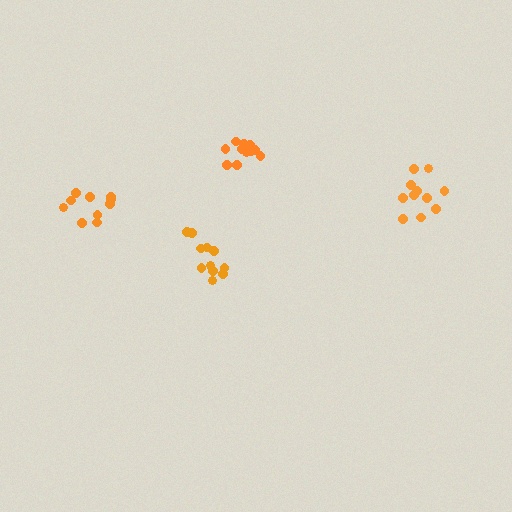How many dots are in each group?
Group 1: 10 dots, Group 2: 11 dots, Group 3: 11 dots, Group 4: 12 dots (44 total).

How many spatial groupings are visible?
There are 4 spatial groupings.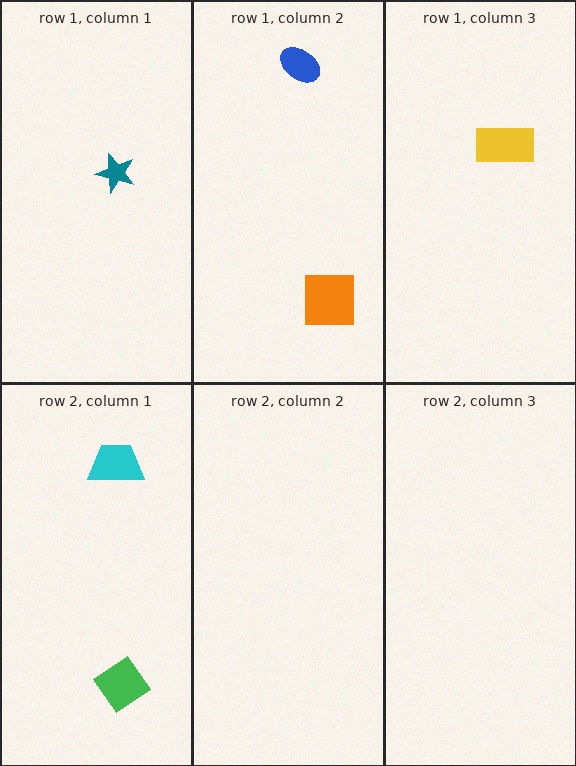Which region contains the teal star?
The row 1, column 1 region.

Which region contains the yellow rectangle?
The row 1, column 3 region.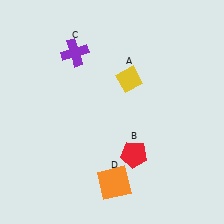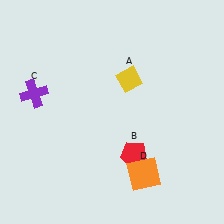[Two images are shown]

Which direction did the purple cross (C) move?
The purple cross (C) moved down.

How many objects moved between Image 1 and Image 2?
2 objects moved between the two images.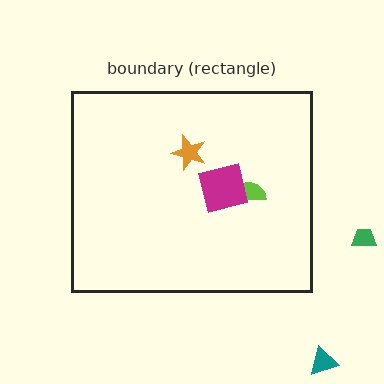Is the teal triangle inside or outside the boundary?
Outside.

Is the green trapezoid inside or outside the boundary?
Outside.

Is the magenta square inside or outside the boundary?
Inside.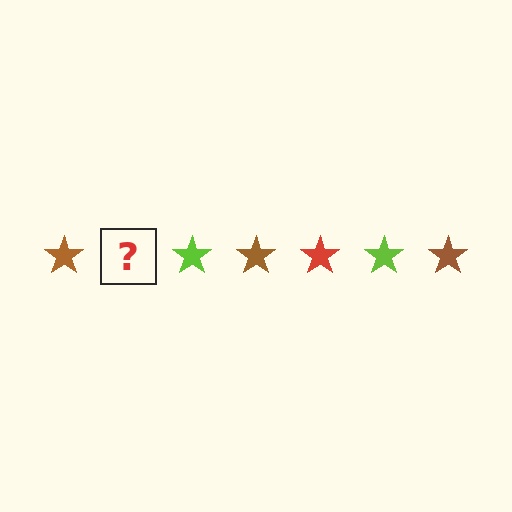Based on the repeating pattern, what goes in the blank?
The blank should be a red star.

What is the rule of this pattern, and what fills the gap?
The rule is that the pattern cycles through brown, red, lime stars. The gap should be filled with a red star.